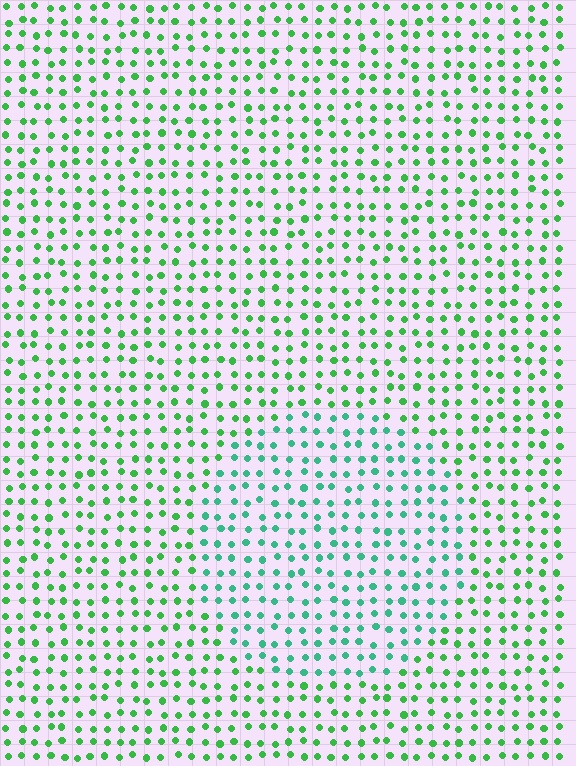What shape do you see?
I see a circle.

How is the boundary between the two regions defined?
The boundary is defined purely by a slight shift in hue (about 31 degrees). Spacing, size, and orientation are identical on both sides.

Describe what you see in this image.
The image is filled with small green elements in a uniform arrangement. A circle-shaped region is visible where the elements are tinted to a slightly different hue, forming a subtle color boundary.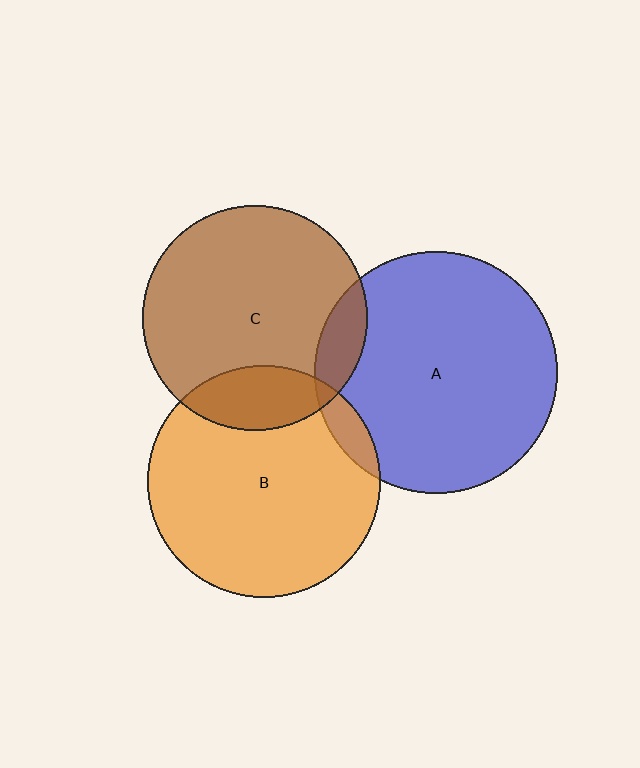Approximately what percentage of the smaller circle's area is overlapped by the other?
Approximately 5%.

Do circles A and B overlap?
Yes.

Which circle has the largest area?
Circle A (blue).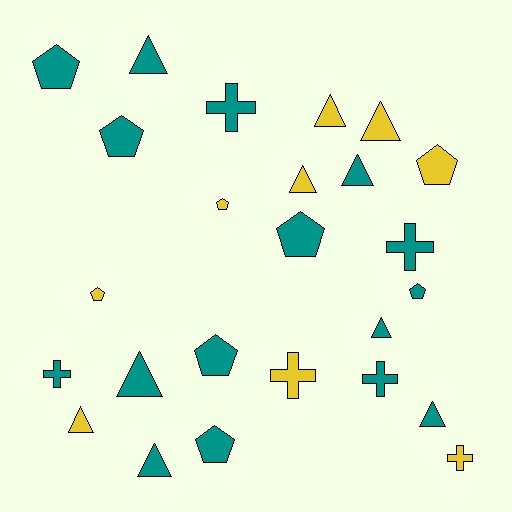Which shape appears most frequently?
Triangle, with 10 objects.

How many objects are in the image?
There are 25 objects.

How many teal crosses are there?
There are 4 teal crosses.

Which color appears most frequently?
Teal, with 16 objects.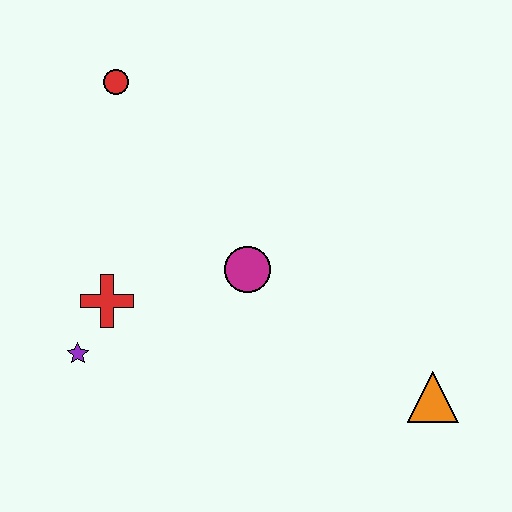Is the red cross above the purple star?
Yes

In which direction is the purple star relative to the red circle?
The purple star is below the red circle.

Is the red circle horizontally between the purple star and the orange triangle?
Yes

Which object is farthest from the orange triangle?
The red circle is farthest from the orange triangle.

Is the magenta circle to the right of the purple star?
Yes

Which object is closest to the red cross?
The purple star is closest to the red cross.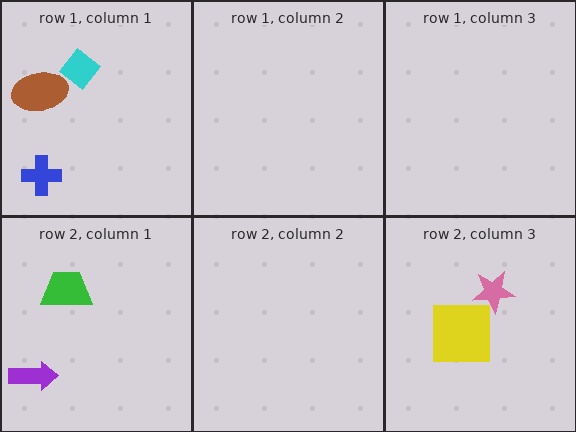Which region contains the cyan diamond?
The row 1, column 1 region.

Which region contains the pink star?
The row 2, column 3 region.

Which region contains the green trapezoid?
The row 2, column 1 region.